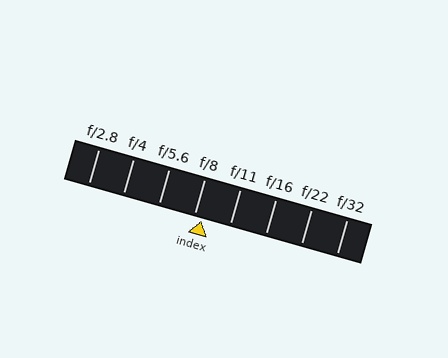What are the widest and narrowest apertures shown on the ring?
The widest aperture shown is f/2.8 and the narrowest is f/32.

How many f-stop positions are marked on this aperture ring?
There are 8 f-stop positions marked.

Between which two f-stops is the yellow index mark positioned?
The index mark is between f/8 and f/11.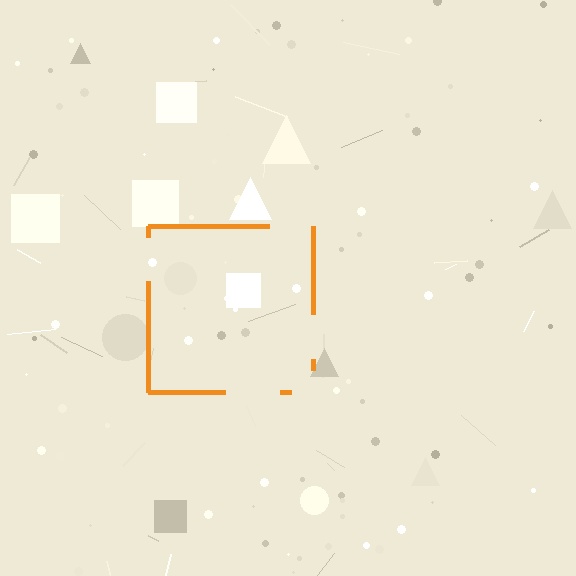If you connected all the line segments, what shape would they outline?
They would outline a square.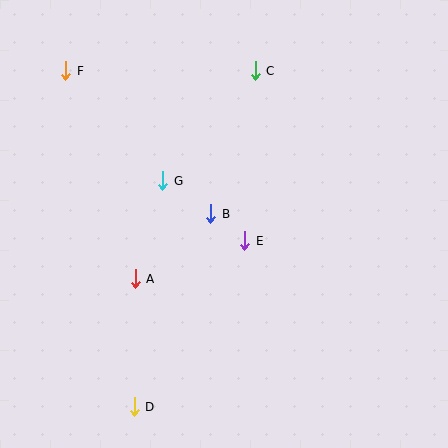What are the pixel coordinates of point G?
Point G is at (163, 181).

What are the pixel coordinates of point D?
Point D is at (134, 407).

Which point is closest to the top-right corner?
Point C is closest to the top-right corner.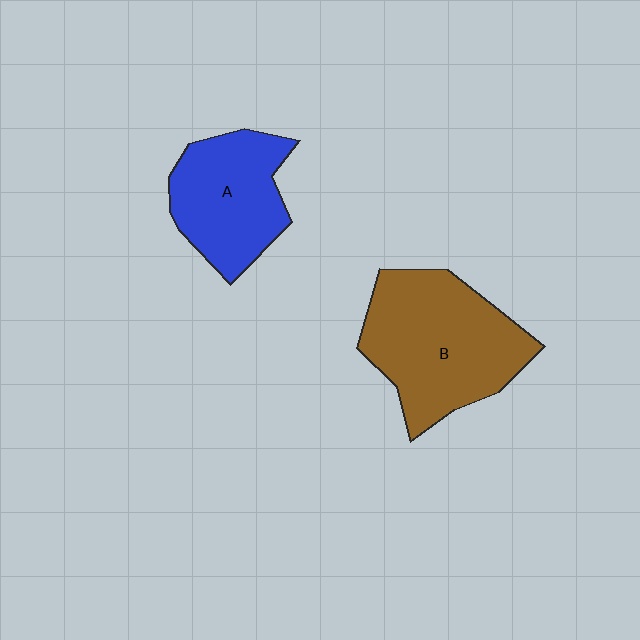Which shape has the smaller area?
Shape A (blue).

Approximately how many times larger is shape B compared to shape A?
Approximately 1.4 times.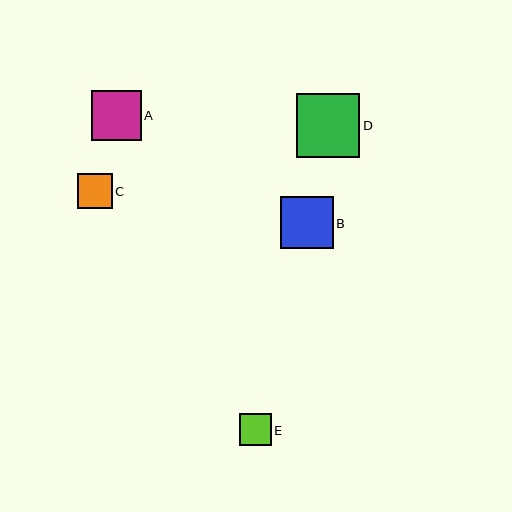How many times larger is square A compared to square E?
Square A is approximately 1.6 times the size of square E.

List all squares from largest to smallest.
From largest to smallest: D, B, A, C, E.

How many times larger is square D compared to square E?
Square D is approximately 2.0 times the size of square E.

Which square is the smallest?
Square E is the smallest with a size of approximately 31 pixels.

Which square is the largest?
Square D is the largest with a size of approximately 63 pixels.